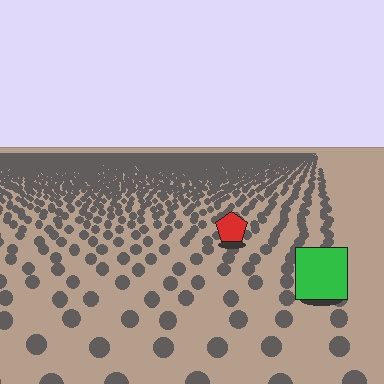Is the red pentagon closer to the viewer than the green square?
No. The green square is closer — you can tell from the texture gradient: the ground texture is coarser near it.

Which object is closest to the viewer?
The green square is closest. The texture marks near it are larger and more spread out.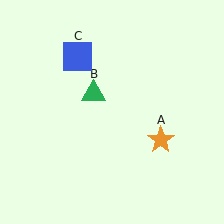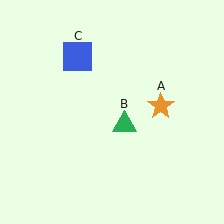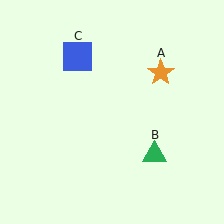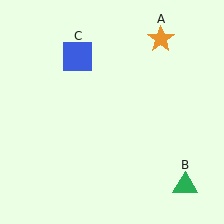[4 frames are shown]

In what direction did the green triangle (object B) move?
The green triangle (object B) moved down and to the right.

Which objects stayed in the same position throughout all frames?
Blue square (object C) remained stationary.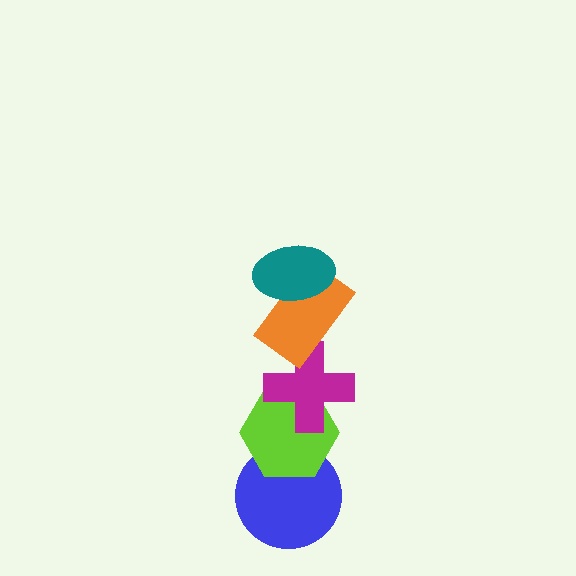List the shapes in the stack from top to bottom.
From top to bottom: the teal ellipse, the orange rectangle, the magenta cross, the lime hexagon, the blue circle.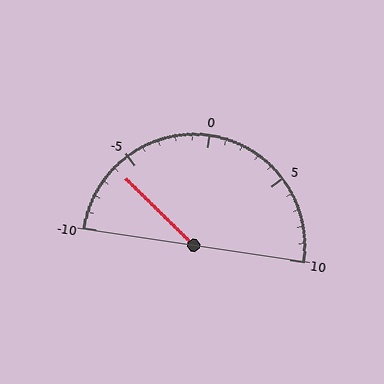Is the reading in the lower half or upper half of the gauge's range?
The reading is in the lower half of the range (-10 to 10).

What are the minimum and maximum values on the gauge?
The gauge ranges from -10 to 10.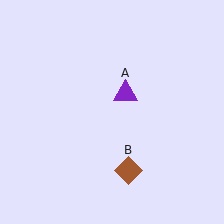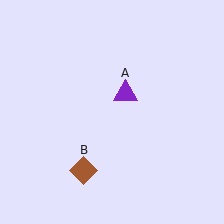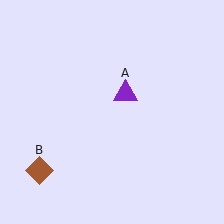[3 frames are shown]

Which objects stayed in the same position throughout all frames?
Purple triangle (object A) remained stationary.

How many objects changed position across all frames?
1 object changed position: brown diamond (object B).